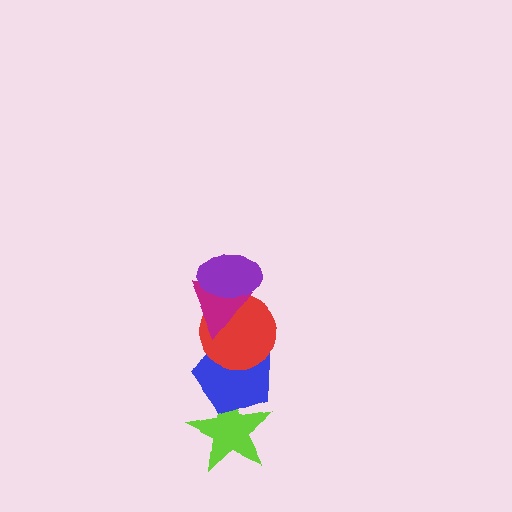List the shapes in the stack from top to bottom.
From top to bottom: the purple ellipse, the magenta triangle, the red circle, the blue pentagon, the lime star.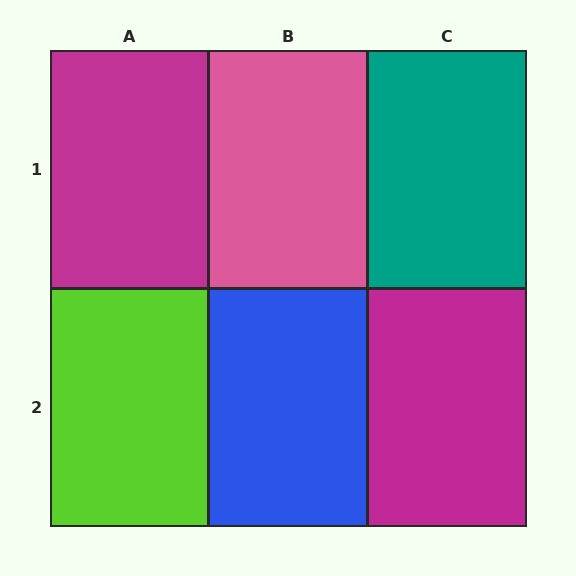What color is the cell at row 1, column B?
Pink.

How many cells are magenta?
2 cells are magenta.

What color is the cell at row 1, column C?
Teal.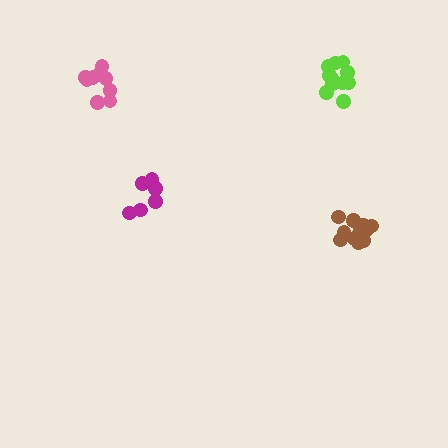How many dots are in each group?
Group 1: 9 dots, Group 2: 6 dots, Group 3: 11 dots, Group 4: 12 dots (38 total).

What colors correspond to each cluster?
The clusters are colored: pink, magenta, lime, brown.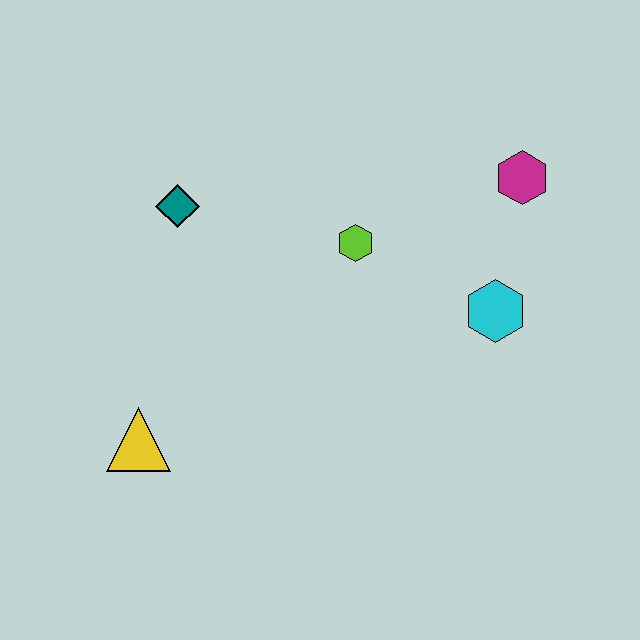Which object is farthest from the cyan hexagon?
The yellow triangle is farthest from the cyan hexagon.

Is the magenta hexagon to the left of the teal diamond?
No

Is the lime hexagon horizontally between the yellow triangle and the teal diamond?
No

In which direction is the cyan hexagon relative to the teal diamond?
The cyan hexagon is to the right of the teal diamond.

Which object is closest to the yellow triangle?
The teal diamond is closest to the yellow triangle.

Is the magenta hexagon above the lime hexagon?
Yes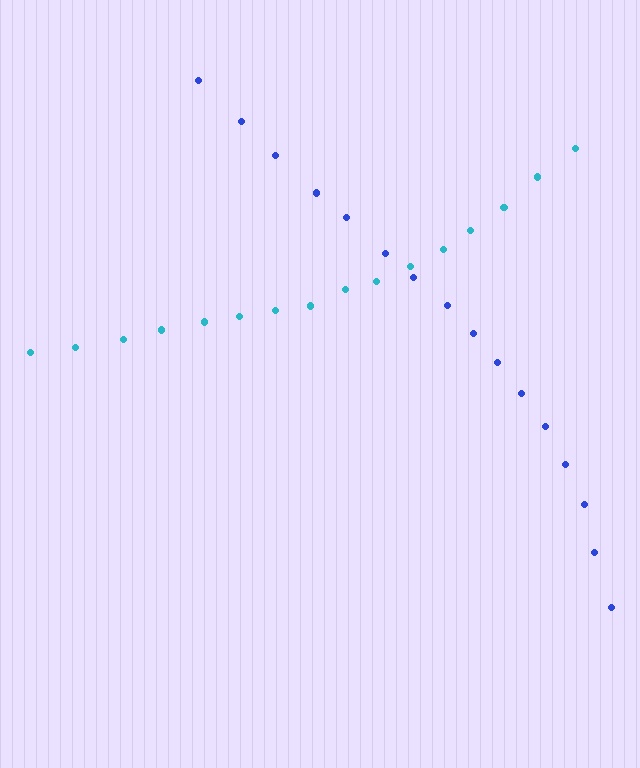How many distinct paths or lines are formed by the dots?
There are 2 distinct paths.